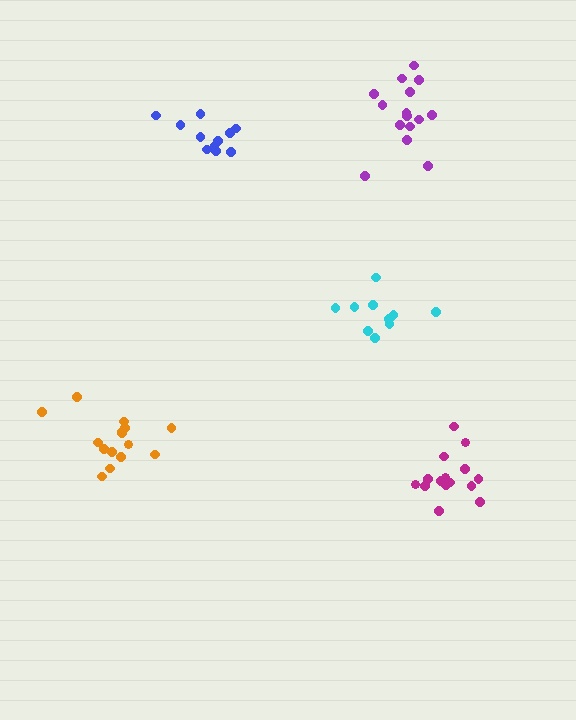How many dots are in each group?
Group 1: 11 dots, Group 2: 10 dots, Group 3: 15 dots, Group 4: 15 dots, Group 5: 15 dots (66 total).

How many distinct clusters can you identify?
There are 5 distinct clusters.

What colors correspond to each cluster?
The clusters are colored: blue, cyan, purple, magenta, orange.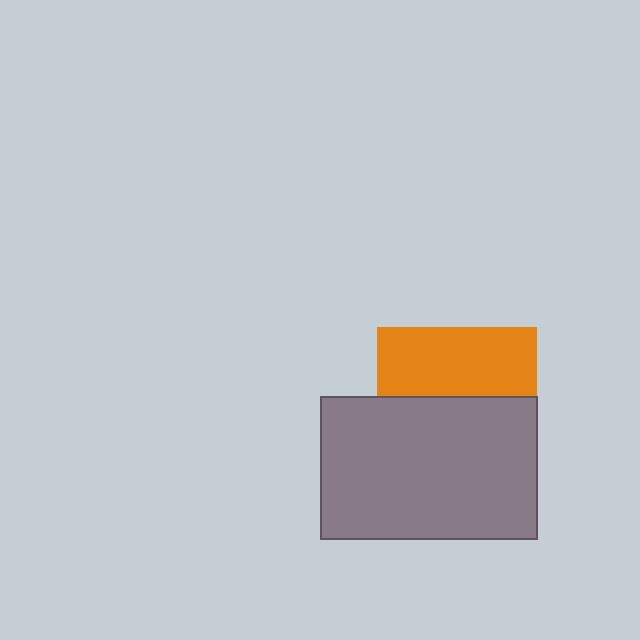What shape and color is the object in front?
The object in front is a gray rectangle.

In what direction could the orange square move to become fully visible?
The orange square could move up. That would shift it out from behind the gray rectangle entirely.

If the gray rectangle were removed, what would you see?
You would see the complete orange square.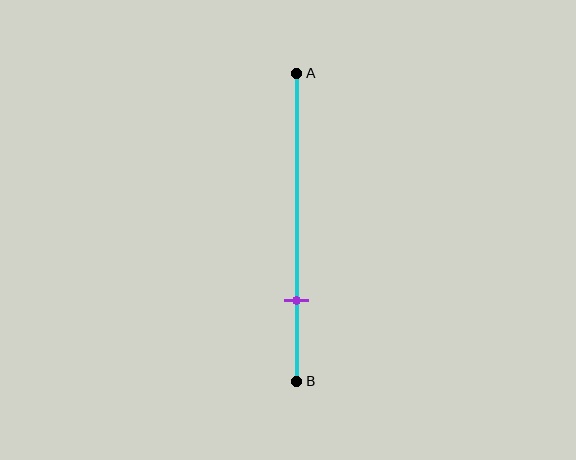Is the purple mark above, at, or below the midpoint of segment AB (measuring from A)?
The purple mark is below the midpoint of segment AB.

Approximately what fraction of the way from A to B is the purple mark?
The purple mark is approximately 75% of the way from A to B.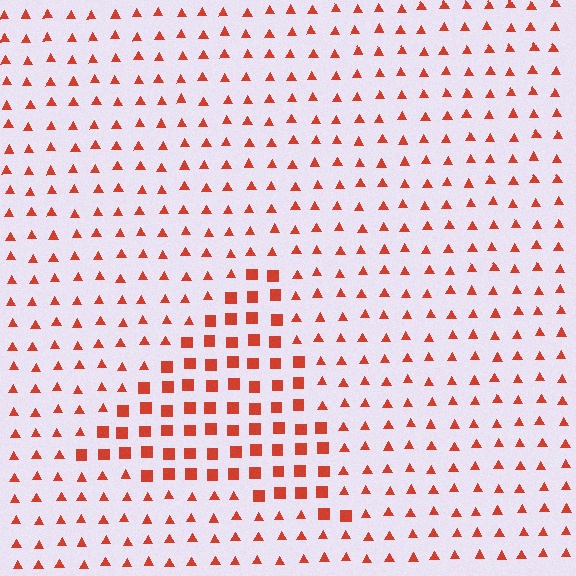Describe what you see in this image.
The image is filled with small red elements arranged in a uniform grid. A triangle-shaped region contains squares, while the surrounding area contains triangles. The boundary is defined purely by the change in element shape.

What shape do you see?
I see a triangle.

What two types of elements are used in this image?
The image uses squares inside the triangle region and triangles outside it.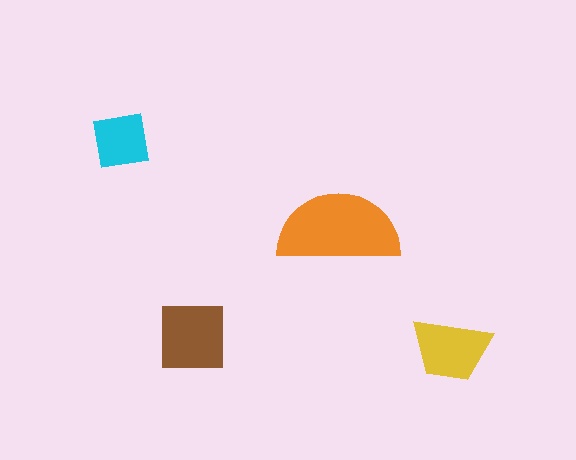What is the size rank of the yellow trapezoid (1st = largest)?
3rd.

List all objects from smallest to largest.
The cyan square, the yellow trapezoid, the brown square, the orange semicircle.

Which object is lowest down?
The yellow trapezoid is bottommost.